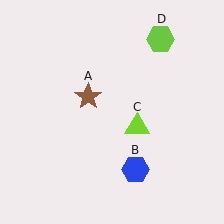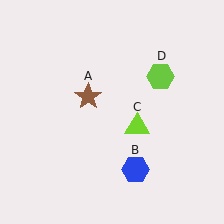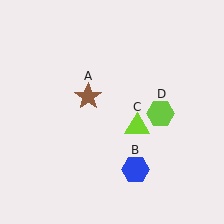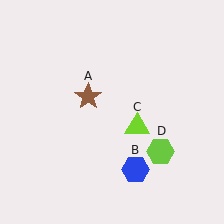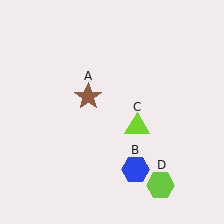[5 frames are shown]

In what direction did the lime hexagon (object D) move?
The lime hexagon (object D) moved down.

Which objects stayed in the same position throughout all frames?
Brown star (object A) and blue hexagon (object B) and lime triangle (object C) remained stationary.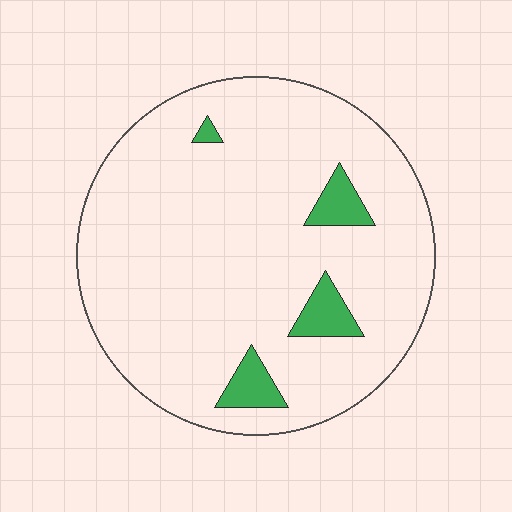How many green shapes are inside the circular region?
4.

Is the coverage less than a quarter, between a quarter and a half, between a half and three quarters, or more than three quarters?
Less than a quarter.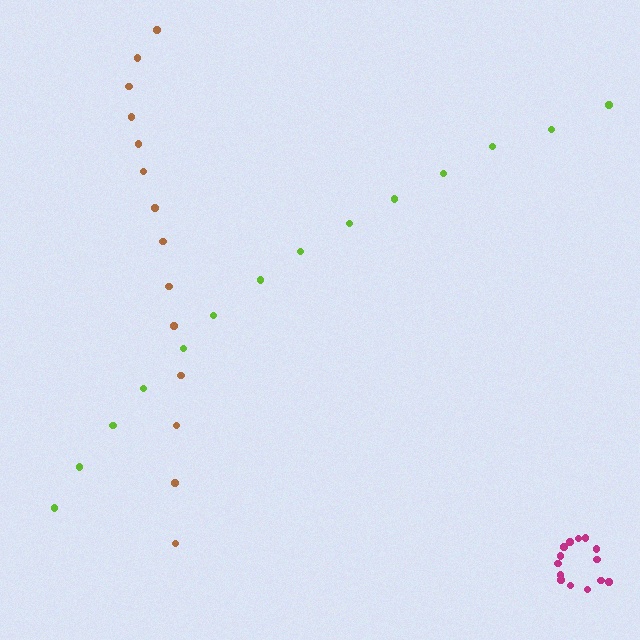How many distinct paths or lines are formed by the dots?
There are 3 distinct paths.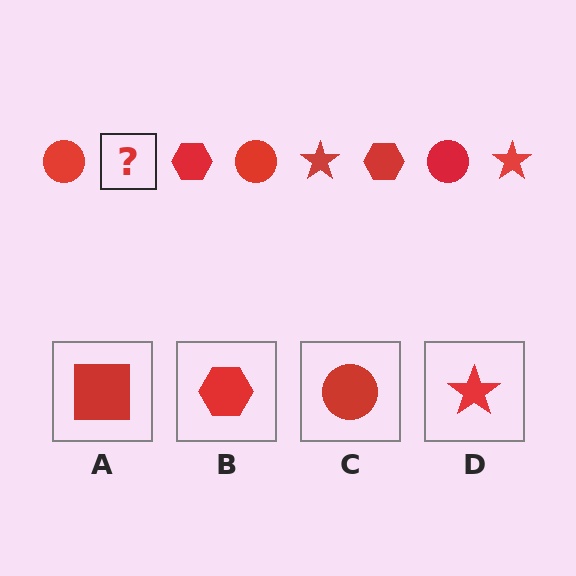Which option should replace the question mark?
Option D.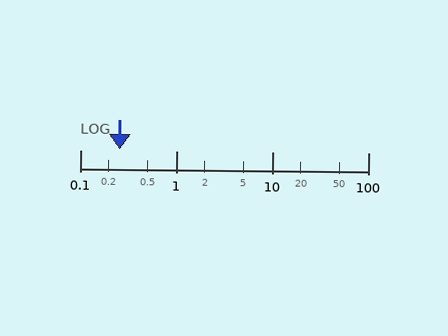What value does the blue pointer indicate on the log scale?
The pointer indicates approximately 0.26.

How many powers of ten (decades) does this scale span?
The scale spans 3 decades, from 0.1 to 100.